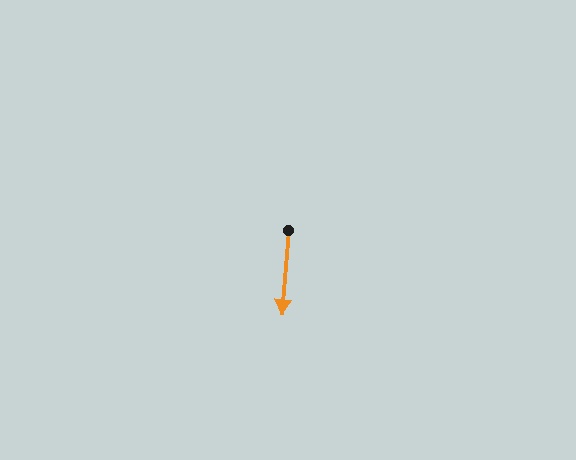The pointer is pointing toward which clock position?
Roughly 6 o'clock.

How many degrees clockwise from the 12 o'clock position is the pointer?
Approximately 184 degrees.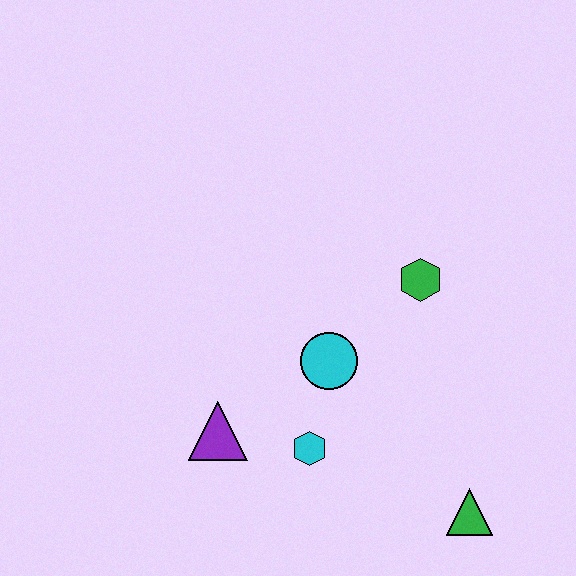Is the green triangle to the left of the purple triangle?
No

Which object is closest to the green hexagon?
The cyan circle is closest to the green hexagon.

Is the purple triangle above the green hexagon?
No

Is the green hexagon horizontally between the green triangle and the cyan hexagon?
Yes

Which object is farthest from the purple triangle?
The green triangle is farthest from the purple triangle.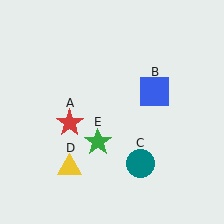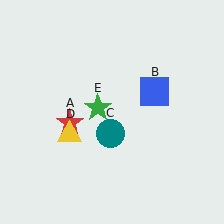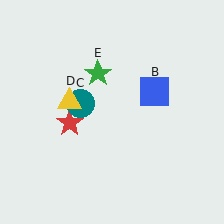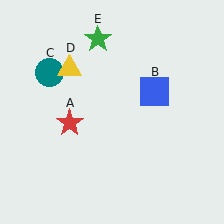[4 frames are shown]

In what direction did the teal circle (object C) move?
The teal circle (object C) moved up and to the left.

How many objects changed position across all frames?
3 objects changed position: teal circle (object C), yellow triangle (object D), green star (object E).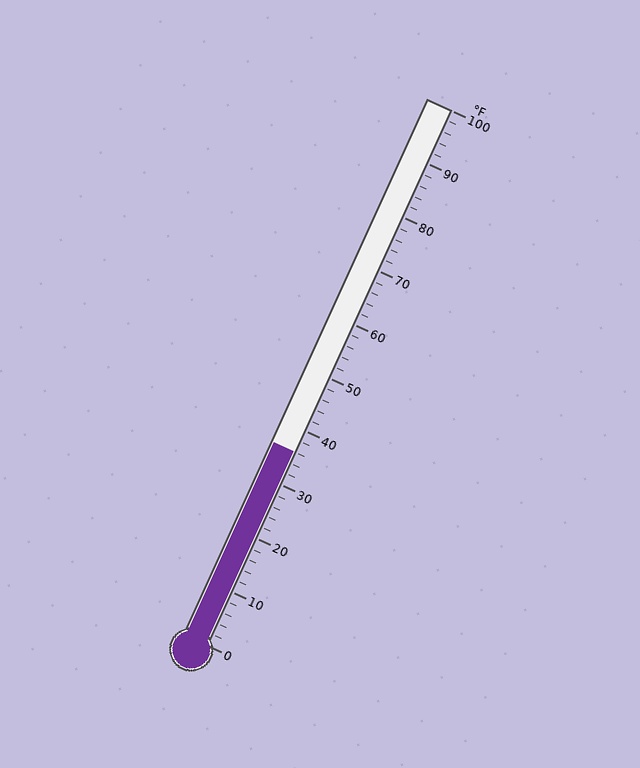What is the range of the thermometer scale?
The thermometer scale ranges from 0°F to 100°F.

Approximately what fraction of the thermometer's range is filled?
The thermometer is filled to approximately 35% of its range.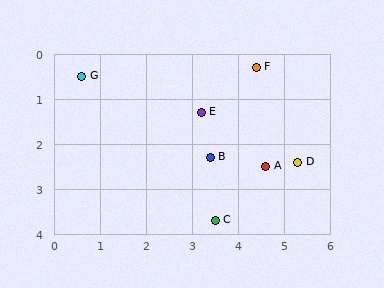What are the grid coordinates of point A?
Point A is at approximately (4.6, 2.5).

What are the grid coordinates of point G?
Point G is at approximately (0.6, 0.5).